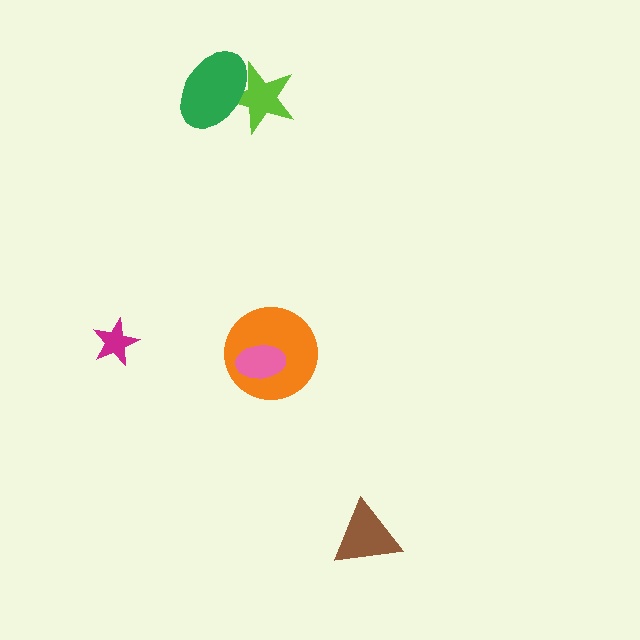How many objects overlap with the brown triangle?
0 objects overlap with the brown triangle.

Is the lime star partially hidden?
Yes, it is partially covered by another shape.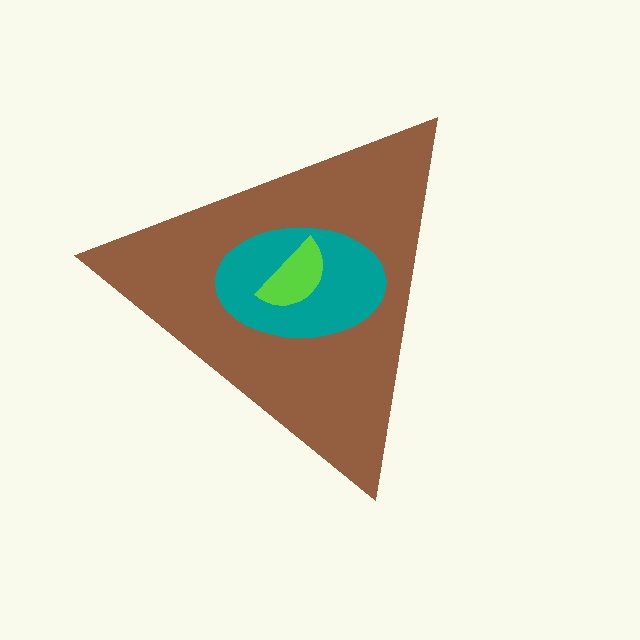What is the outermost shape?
The brown triangle.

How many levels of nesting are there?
3.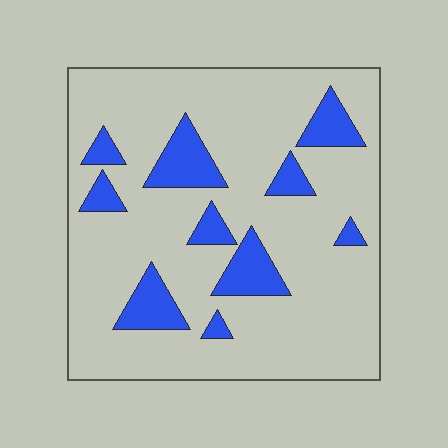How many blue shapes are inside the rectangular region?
10.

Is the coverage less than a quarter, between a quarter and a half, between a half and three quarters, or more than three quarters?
Less than a quarter.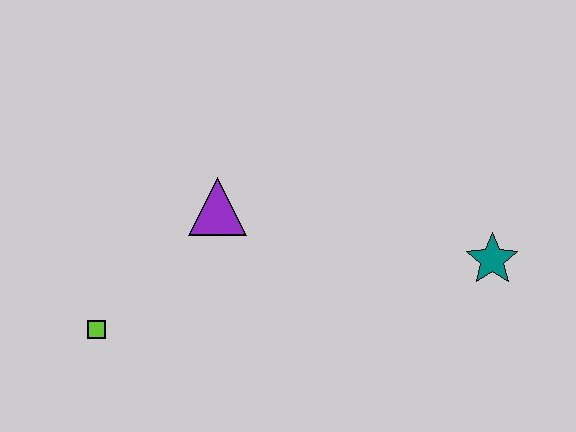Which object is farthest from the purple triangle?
The teal star is farthest from the purple triangle.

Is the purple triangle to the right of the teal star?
No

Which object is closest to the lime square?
The purple triangle is closest to the lime square.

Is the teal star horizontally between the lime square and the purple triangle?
No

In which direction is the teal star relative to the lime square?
The teal star is to the right of the lime square.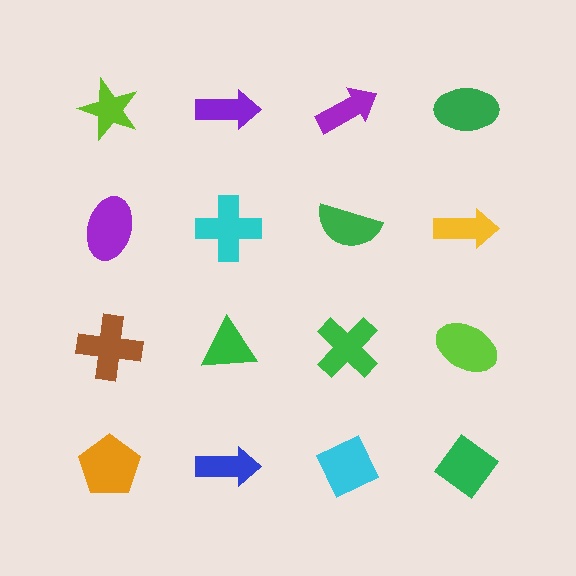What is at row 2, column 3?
A green semicircle.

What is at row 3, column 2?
A green triangle.